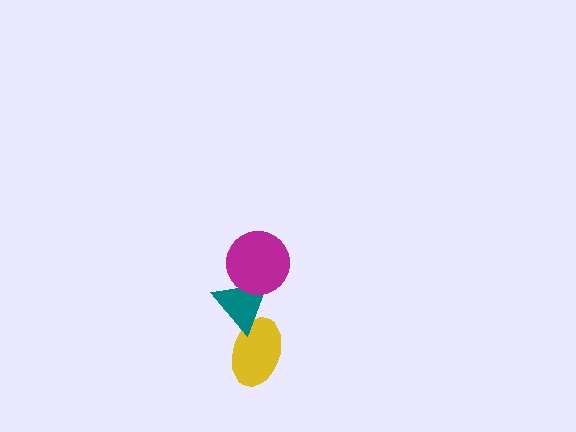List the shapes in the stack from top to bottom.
From top to bottom: the magenta circle, the teal triangle, the yellow ellipse.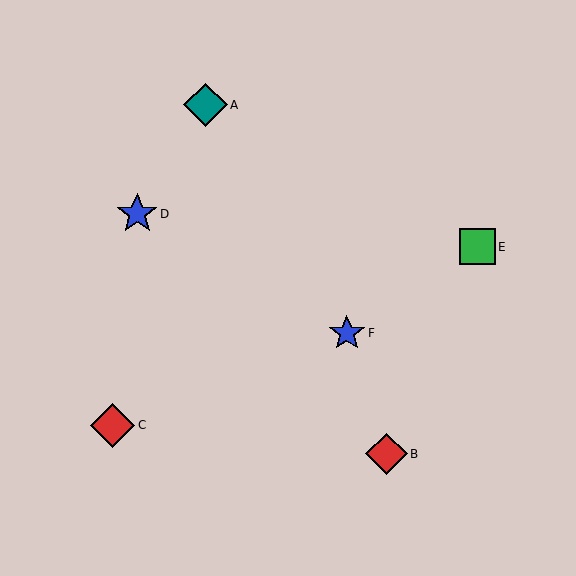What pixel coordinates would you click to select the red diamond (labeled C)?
Click at (112, 425) to select the red diamond C.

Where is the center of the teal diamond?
The center of the teal diamond is at (205, 105).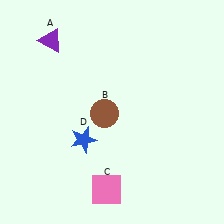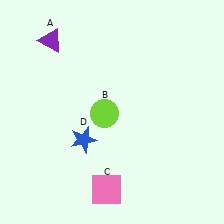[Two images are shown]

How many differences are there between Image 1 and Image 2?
There is 1 difference between the two images.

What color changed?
The circle (B) changed from brown in Image 1 to lime in Image 2.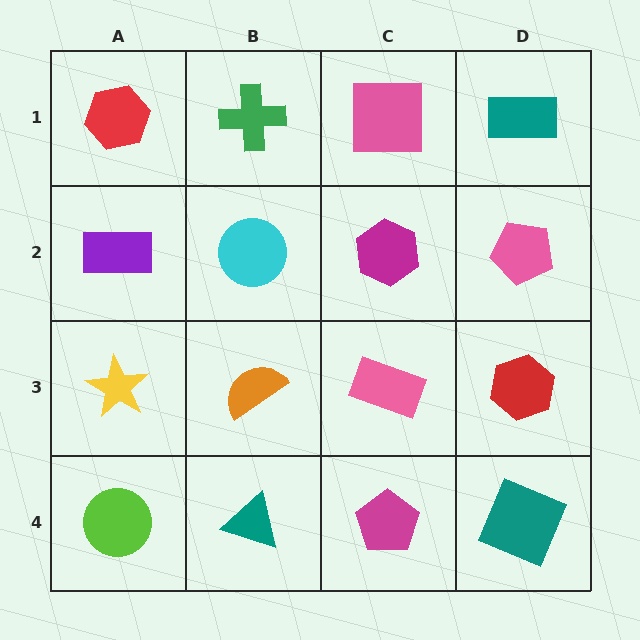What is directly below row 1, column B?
A cyan circle.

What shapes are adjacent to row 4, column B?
An orange semicircle (row 3, column B), a lime circle (row 4, column A), a magenta pentagon (row 4, column C).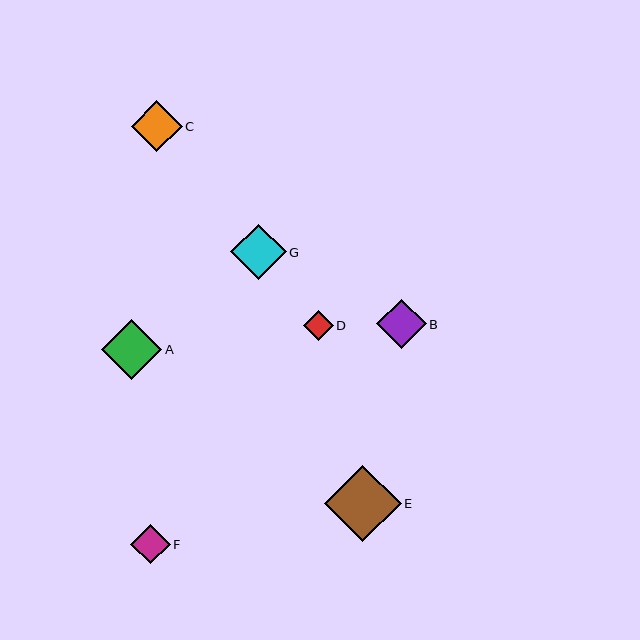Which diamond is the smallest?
Diamond D is the smallest with a size of approximately 30 pixels.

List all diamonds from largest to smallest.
From largest to smallest: E, A, G, C, B, F, D.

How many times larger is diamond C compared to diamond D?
Diamond C is approximately 1.7 times the size of diamond D.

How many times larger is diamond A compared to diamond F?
Diamond A is approximately 1.5 times the size of diamond F.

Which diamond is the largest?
Diamond E is the largest with a size of approximately 76 pixels.